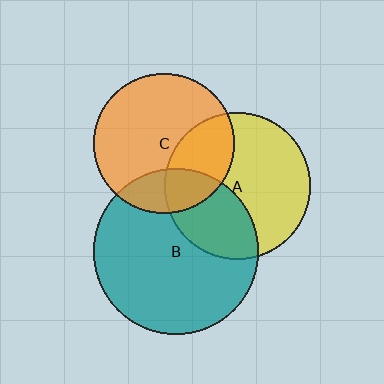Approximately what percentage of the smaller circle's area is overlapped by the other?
Approximately 35%.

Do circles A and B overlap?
Yes.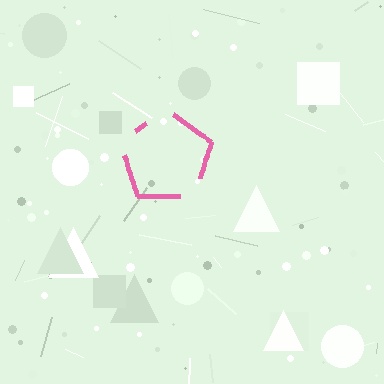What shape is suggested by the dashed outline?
The dashed outline suggests a pentagon.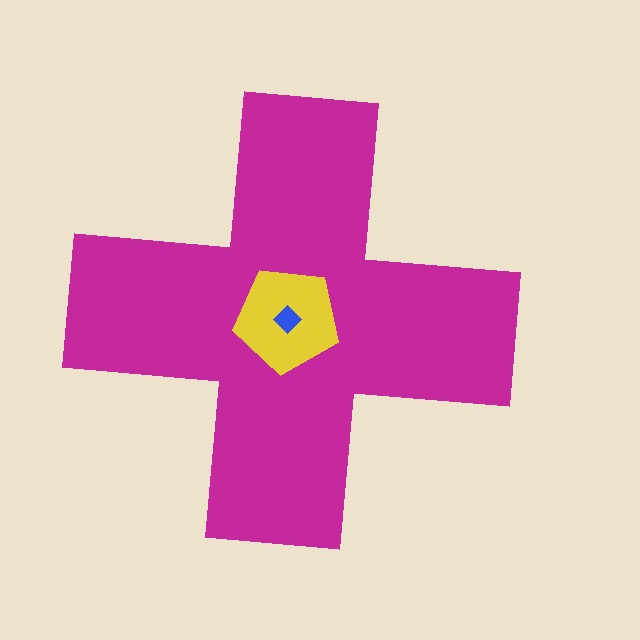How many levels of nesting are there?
3.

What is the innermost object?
The blue diamond.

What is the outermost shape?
The magenta cross.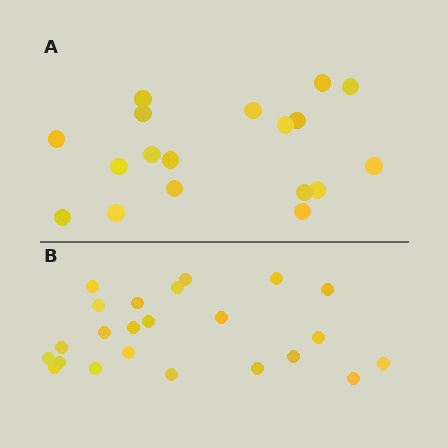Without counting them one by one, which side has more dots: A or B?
Region B (the bottom region) has more dots.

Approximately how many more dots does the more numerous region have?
Region B has about 5 more dots than region A.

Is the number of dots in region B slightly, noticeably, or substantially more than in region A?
Region B has noticeably more, but not dramatically so. The ratio is roughly 1.3 to 1.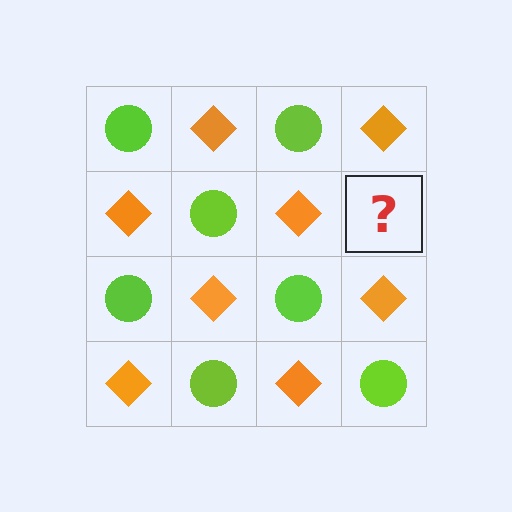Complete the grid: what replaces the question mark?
The question mark should be replaced with a lime circle.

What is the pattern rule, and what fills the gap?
The rule is that it alternates lime circle and orange diamond in a checkerboard pattern. The gap should be filled with a lime circle.